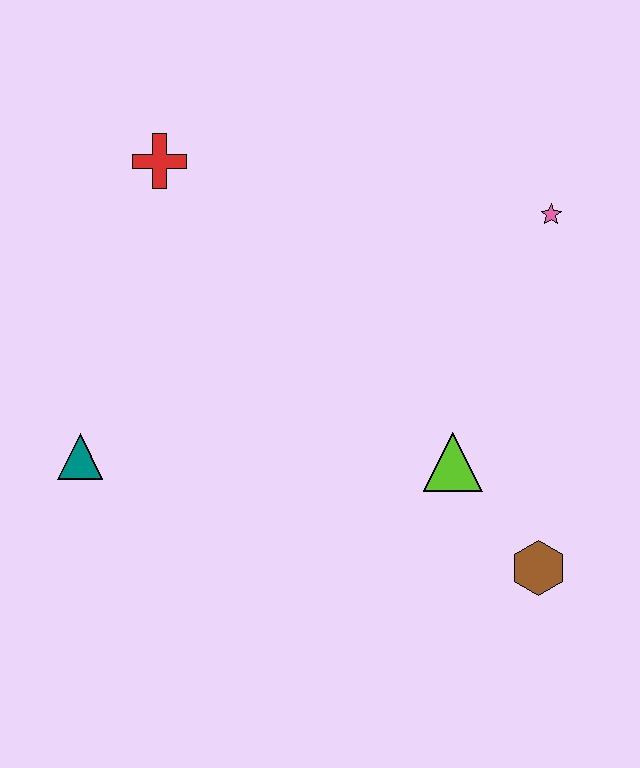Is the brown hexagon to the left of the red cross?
No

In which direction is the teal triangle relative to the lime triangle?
The teal triangle is to the left of the lime triangle.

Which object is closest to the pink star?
The lime triangle is closest to the pink star.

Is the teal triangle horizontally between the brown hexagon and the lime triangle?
No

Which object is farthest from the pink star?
The teal triangle is farthest from the pink star.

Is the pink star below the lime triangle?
No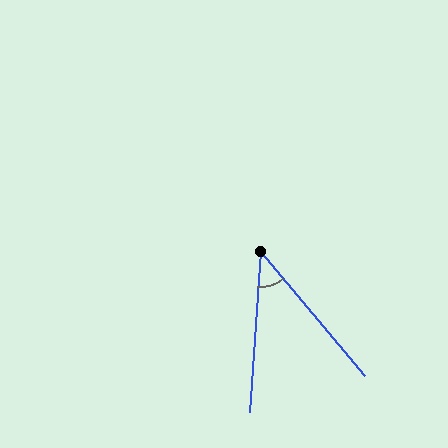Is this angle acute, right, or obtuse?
It is acute.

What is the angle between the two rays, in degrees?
Approximately 44 degrees.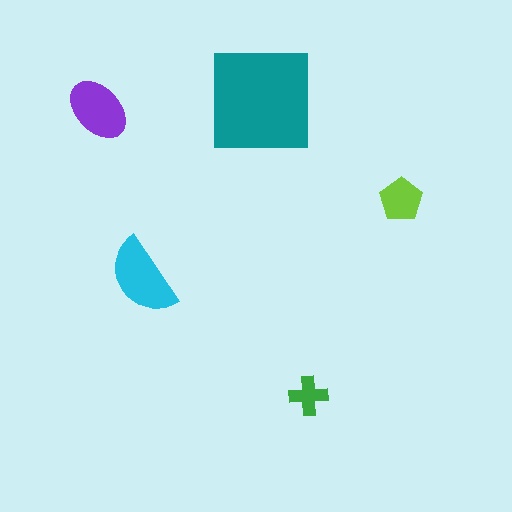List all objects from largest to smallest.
The teal square, the cyan semicircle, the purple ellipse, the lime pentagon, the green cross.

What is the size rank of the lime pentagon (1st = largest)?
4th.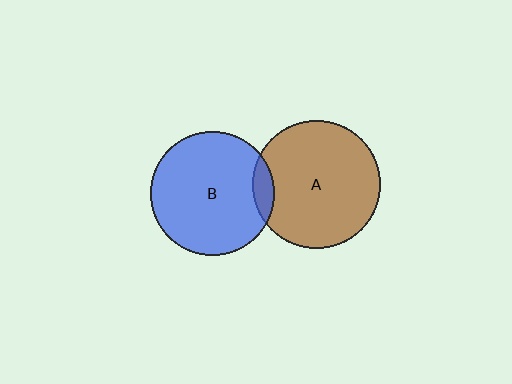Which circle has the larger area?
Circle A (brown).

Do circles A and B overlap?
Yes.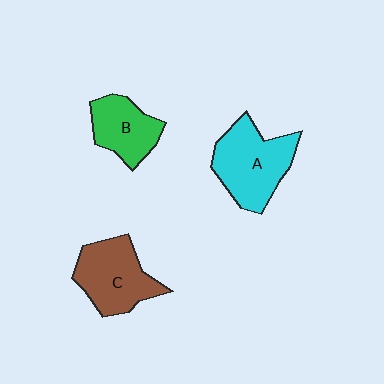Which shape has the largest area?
Shape A (cyan).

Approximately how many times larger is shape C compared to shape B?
Approximately 1.3 times.